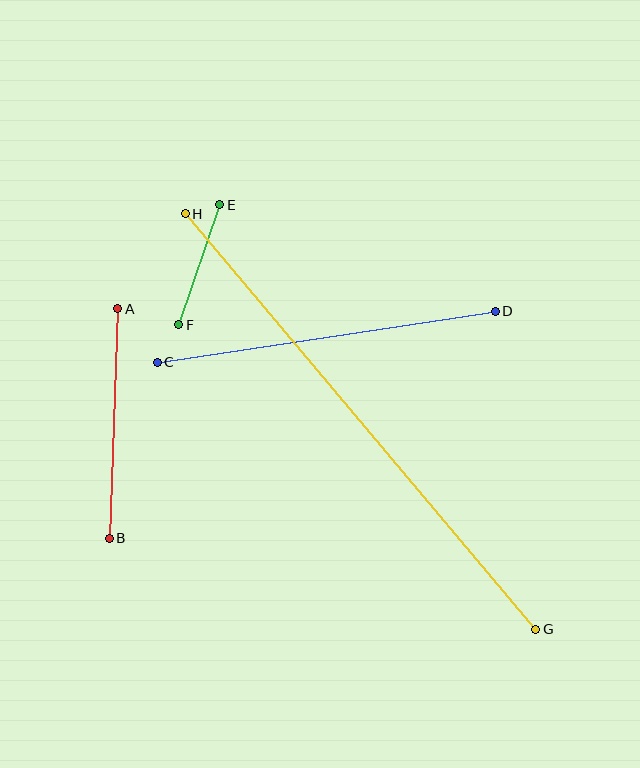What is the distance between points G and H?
The distance is approximately 544 pixels.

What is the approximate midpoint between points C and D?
The midpoint is at approximately (326, 337) pixels.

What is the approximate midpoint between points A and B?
The midpoint is at approximately (114, 424) pixels.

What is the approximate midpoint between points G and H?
The midpoint is at approximately (360, 421) pixels.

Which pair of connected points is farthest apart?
Points G and H are farthest apart.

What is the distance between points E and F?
The distance is approximately 127 pixels.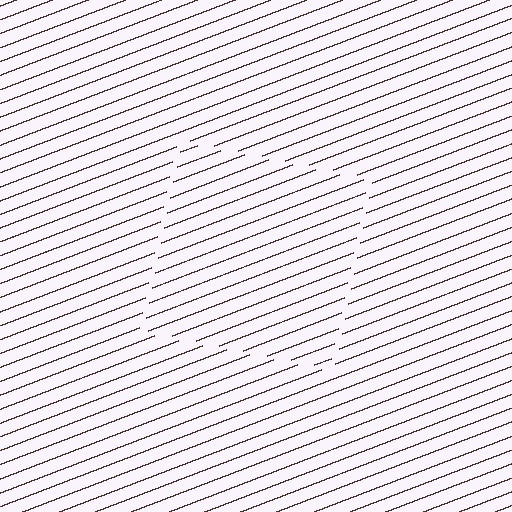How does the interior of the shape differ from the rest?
The interior of the shape contains the same grating, shifted by half a period — the contour is defined by the phase discontinuity where line-ends from the inner and outer gratings abut.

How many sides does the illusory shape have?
4 sides — the line-ends trace a square.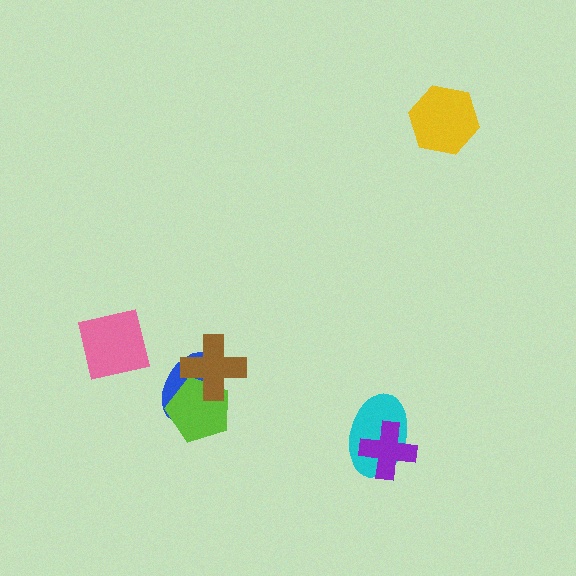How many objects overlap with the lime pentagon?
2 objects overlap with the lime pentagon.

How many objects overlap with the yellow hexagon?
0 objects overlap with the yellow hexagon.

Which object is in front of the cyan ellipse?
The purple cross is in front of the cyan ellipse.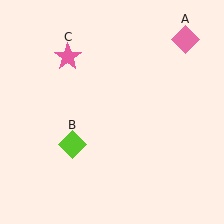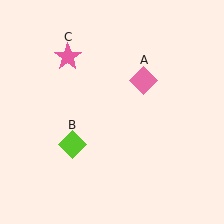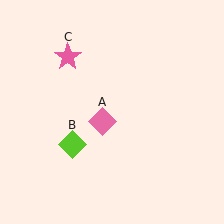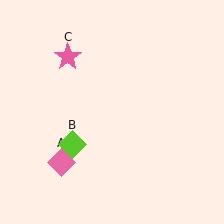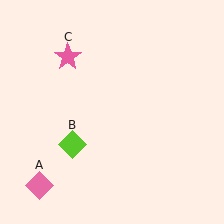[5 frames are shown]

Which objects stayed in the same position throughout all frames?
Lime diamond (object B) and pink star (object C) remained stationary.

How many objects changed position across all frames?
1 object changed position: pink diamond (object A).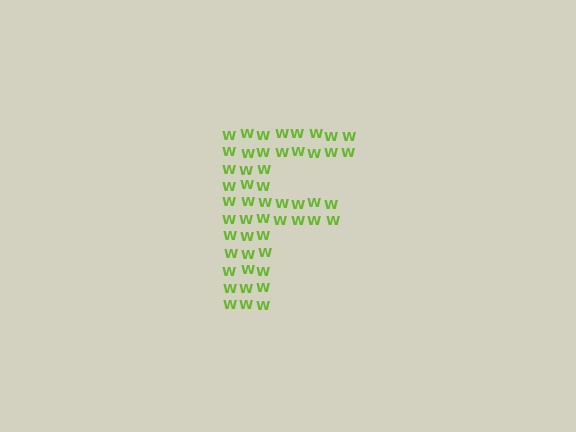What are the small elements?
The small elements are letter W's.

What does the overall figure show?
The overall figure shows the letter F.